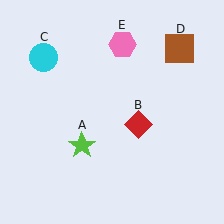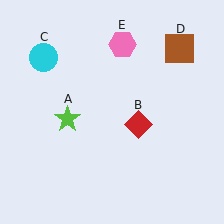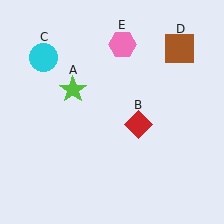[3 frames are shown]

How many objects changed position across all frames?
1 object changed position: lime star (object A).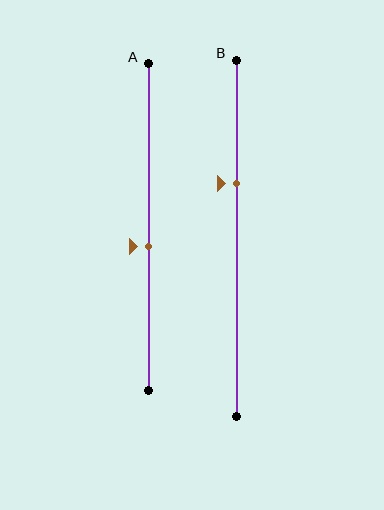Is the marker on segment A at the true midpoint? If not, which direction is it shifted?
No, the marker on segment A is shifted downward by about 6% of the segment length.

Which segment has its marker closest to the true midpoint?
Segment A has its marker closest to the true midpoint.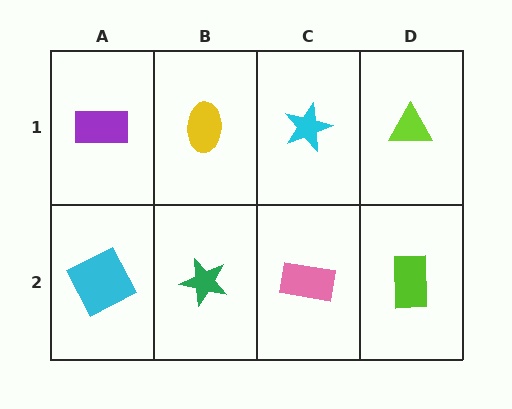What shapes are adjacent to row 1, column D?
A lime rectangle (row 2, column D), a cyan star (row 1, column C).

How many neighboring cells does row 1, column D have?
2.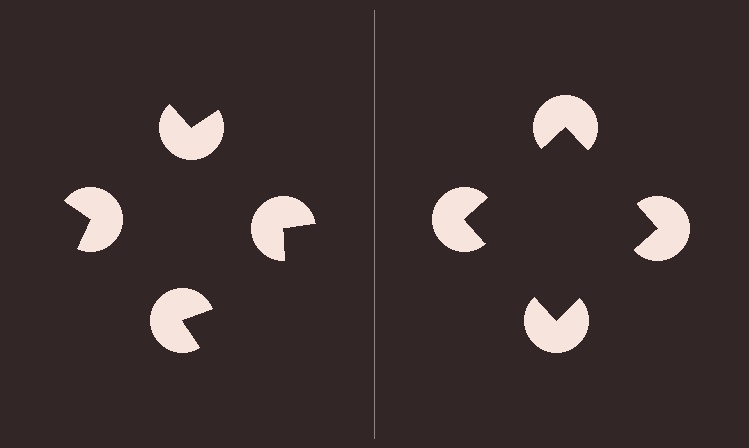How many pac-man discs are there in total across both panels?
8 — 4 on each side.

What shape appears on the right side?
An illusory square.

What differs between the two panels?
The pac-man discs are positioned identically on both sides; only the wedge orientations differ. On the right they align to a square; on the left they are misaligned.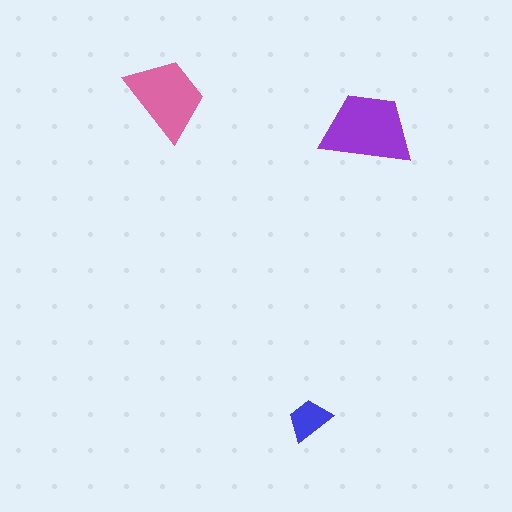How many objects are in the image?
There are 3 objects in the image.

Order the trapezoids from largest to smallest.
the purple one, the pink one, the blue one.